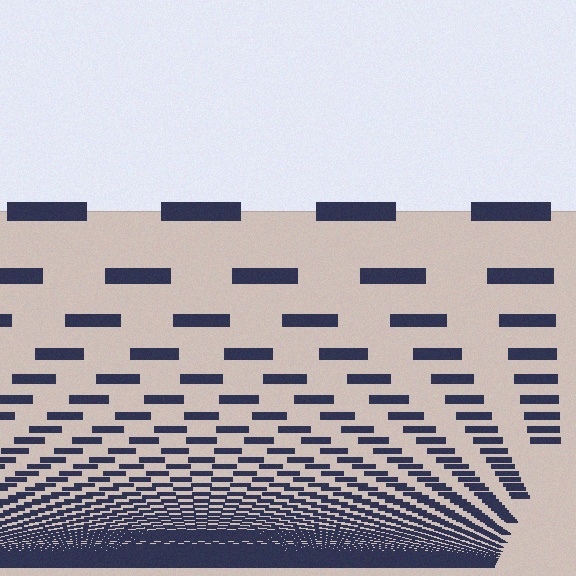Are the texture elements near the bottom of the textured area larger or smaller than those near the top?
Smaller. The gradient is inverted — elements near the bottom are smaller and denser.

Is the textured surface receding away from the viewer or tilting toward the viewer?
The surface appears to tilt toward the viewer. Texture elements get larger and sparser toward the top.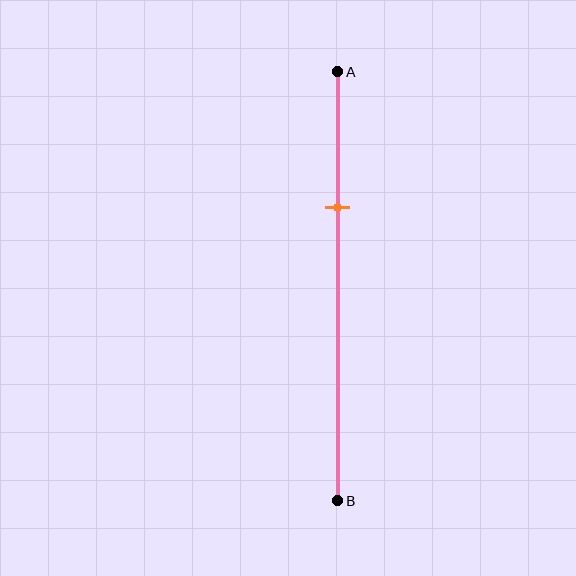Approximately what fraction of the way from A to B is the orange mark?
The orange mark is approximately 30% of the way from A to B.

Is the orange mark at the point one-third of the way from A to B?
Yes, the mark is approximately at the one-third point.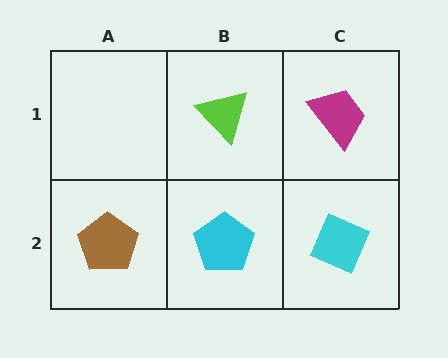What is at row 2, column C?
A cyan diamond.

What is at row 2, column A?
A brown pentagon.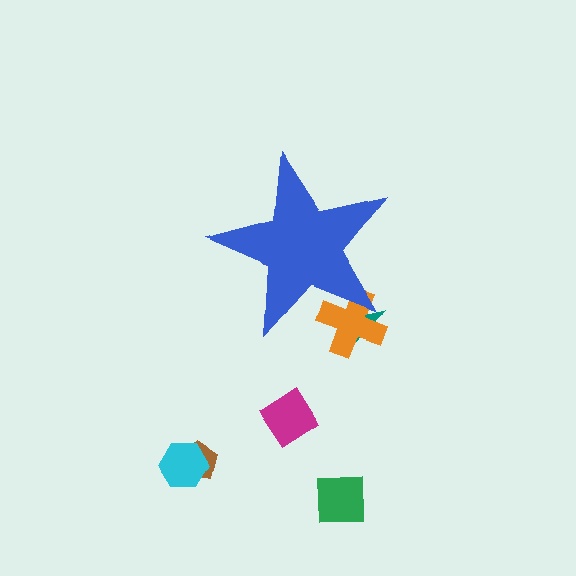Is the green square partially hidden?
No, the green square is fully visible.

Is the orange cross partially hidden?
Yes, the orange cross is partially hidden behind the blue star.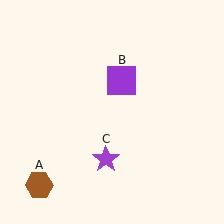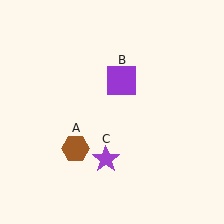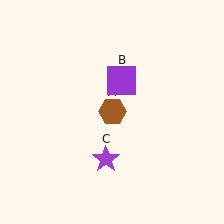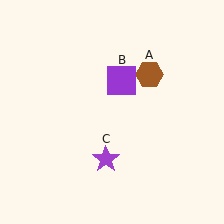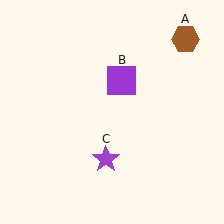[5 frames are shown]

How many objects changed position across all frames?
1 object changed position: brown hexagon (object A).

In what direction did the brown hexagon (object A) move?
The brown hexagon (object A) moved up and to the right.